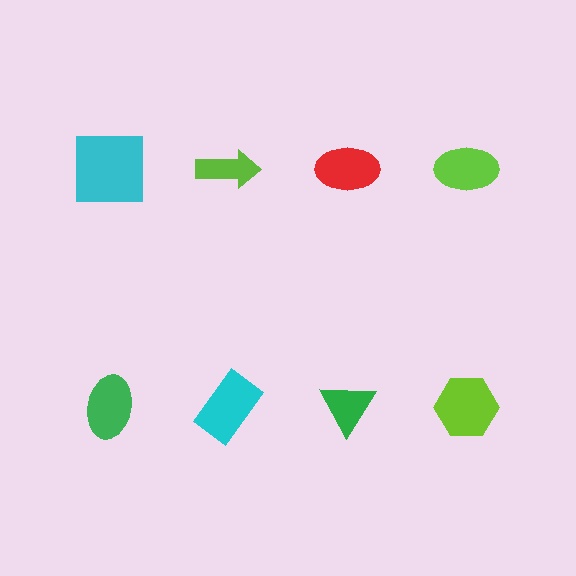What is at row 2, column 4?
A lime hexagon.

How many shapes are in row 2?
4 shapes.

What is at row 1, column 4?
A lime ellipse.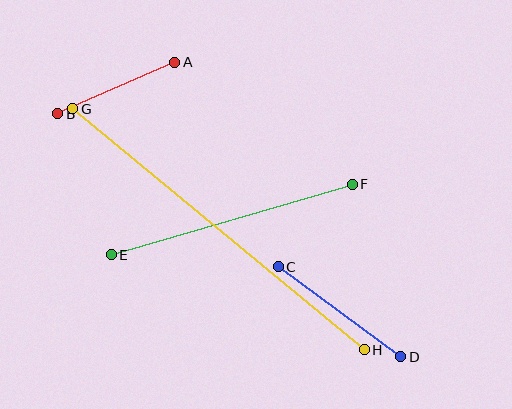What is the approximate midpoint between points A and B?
The midpoint is at approximately (116, 88) pixels.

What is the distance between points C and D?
The distance is approximately 152 pixels.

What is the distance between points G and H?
The distance is approximately 378 pixels.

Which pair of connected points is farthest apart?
Points G and H are farthest apart.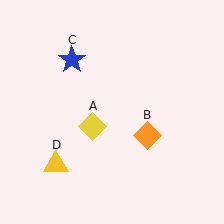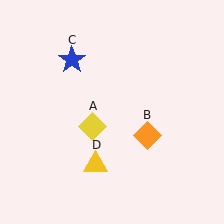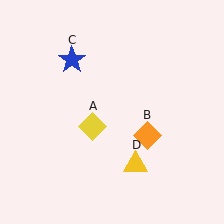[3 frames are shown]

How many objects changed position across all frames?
1 object changed position: yellow triangle (object D).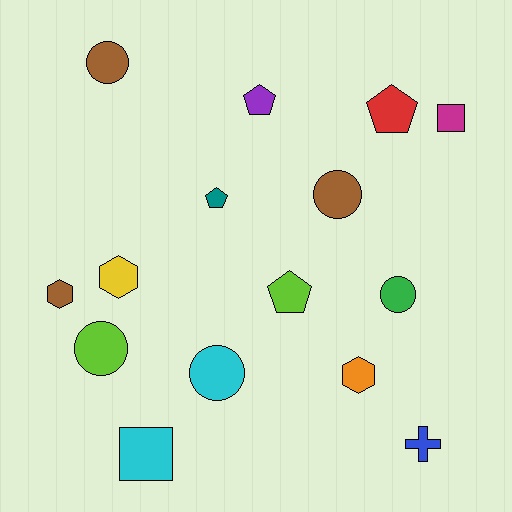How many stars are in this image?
There are no stars.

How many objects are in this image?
There are 15 objects.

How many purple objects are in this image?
There is 1 purple object.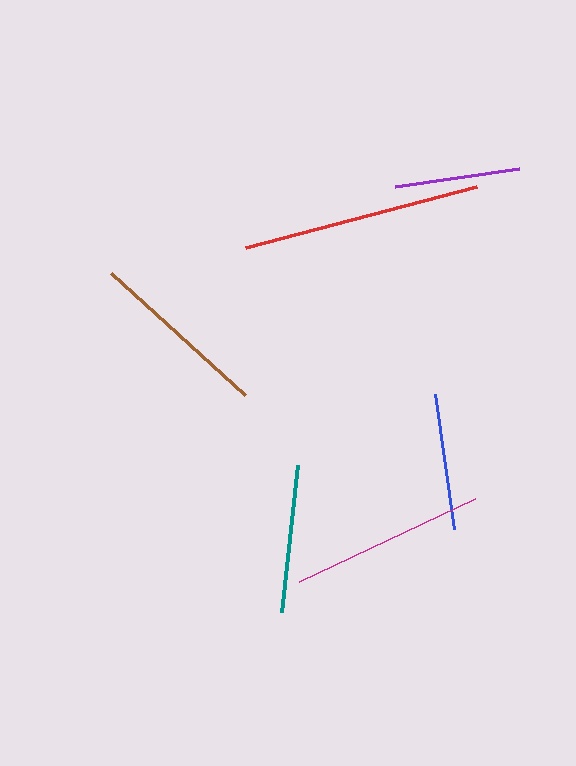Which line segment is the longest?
The red line is the longest at approximately 239 pixels.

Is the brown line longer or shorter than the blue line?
The brown line is longer than the blue line.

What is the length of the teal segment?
The teal segment is approximately 148 pixels long.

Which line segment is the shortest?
The purple line is the shortest at approximately 125 pixels.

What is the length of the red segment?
The red segment is approximately 239 pixels long.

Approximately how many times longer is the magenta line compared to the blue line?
The magenta line is approximately 1.4 times the length of the blue line.